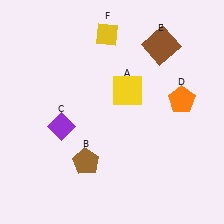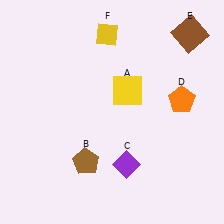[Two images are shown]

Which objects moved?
The objects that moved are: the purple diamond (C), the brown square (E).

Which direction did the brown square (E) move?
The brown square (E) moved right.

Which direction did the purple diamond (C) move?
The purple diamond (C) moved right.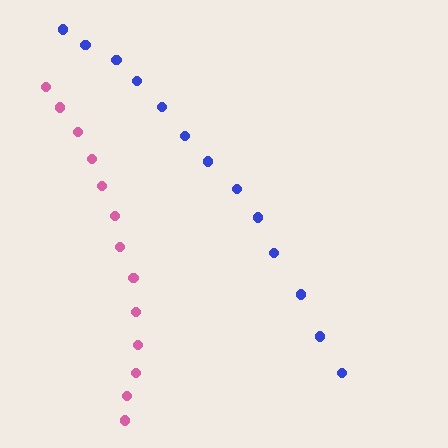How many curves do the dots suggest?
There are 2 distinct paths.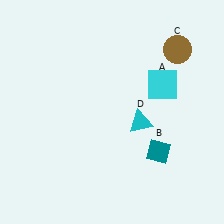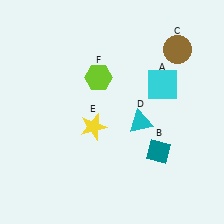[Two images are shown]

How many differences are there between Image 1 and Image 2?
There are 2 differences between the two images.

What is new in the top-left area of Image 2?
A lime hexagon (F) was added in the top-left area of Image 2.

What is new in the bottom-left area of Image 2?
A yellow star (E) was added in the bottom-left area of Image 2.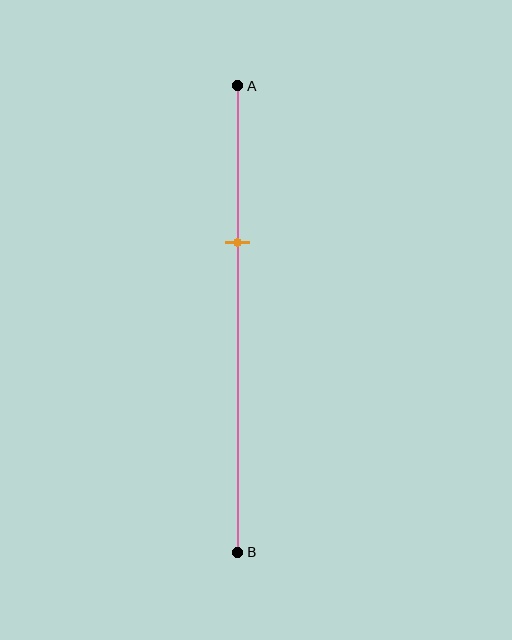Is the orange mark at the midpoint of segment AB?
No, the mark is at about 35% from A, not at the 50% midpoint.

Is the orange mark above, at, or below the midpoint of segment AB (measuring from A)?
The orange mark is above the midpoint of segment AB.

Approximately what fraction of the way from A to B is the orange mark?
The orange mark is approximately 35% of the way from A to B.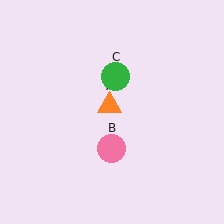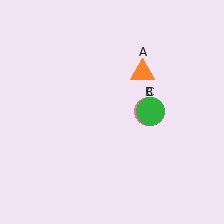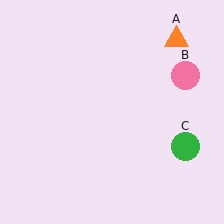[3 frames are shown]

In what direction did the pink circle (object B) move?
The pink circle (object B) moved up and to the right.